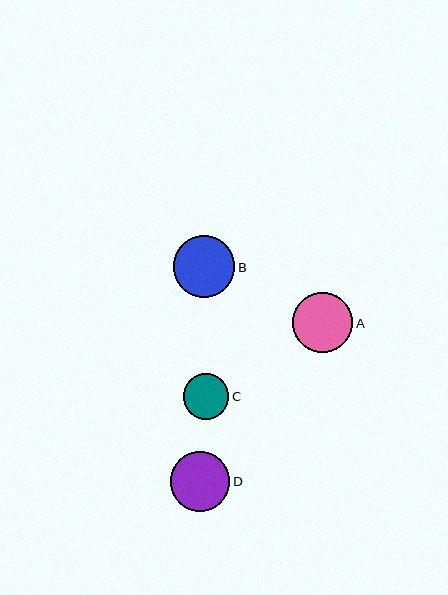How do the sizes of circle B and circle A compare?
Circle B and circle A are approximately the same size.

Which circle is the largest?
Circle B is the largest with a size of approximately 61 pixels.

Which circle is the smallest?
Circle C is the smallest with a size of approximately 45 pixels.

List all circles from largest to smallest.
From largest to smallest: B, A, D, C.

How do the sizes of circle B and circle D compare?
Circle B and circle D are approximately the same size.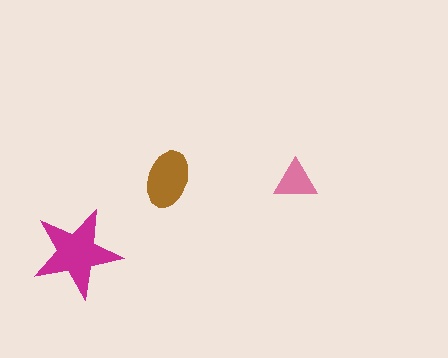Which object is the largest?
The magenta star.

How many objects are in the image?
There are 3 objects in the image.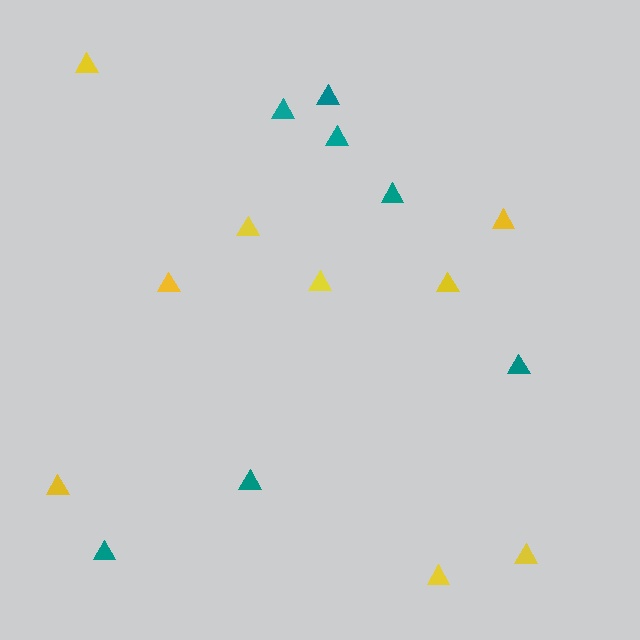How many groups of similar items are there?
There are 2 groups: one group of yellow triangles (9) and one group of teal triangles (7).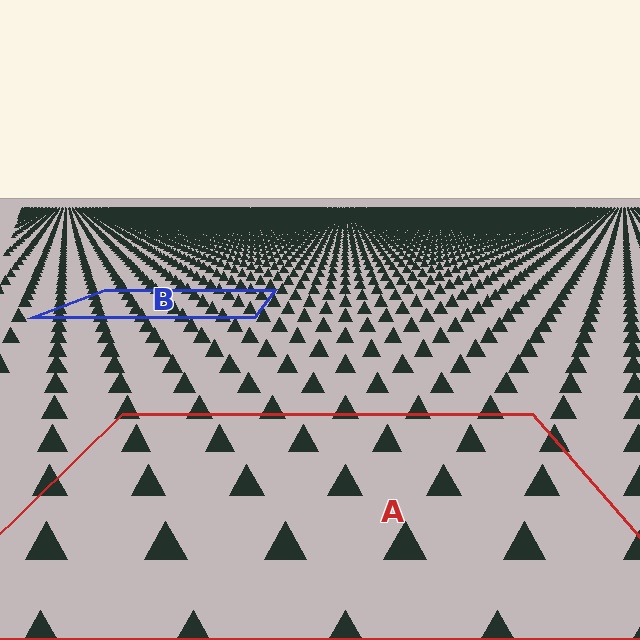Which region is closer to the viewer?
Region A is closer. The texture elements there are larger and more spread out.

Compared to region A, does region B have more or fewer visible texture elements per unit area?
Region B has more texture elements per unit area — they are packed more densely because it is farther away.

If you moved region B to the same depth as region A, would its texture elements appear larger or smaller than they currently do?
They would appear larger. At a closer depth, the same texture elements are projected at a bigger on-screen size.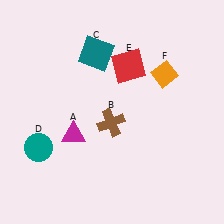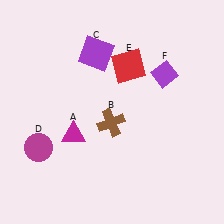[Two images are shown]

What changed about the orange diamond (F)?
In Image 1, F is orange. In Image 2, it changed to purple.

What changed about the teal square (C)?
In Image 1, C is teal. In Image 2, it changed to purple.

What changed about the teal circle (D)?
In Image 1, D is teal. In Image 2, it changed to magenta.